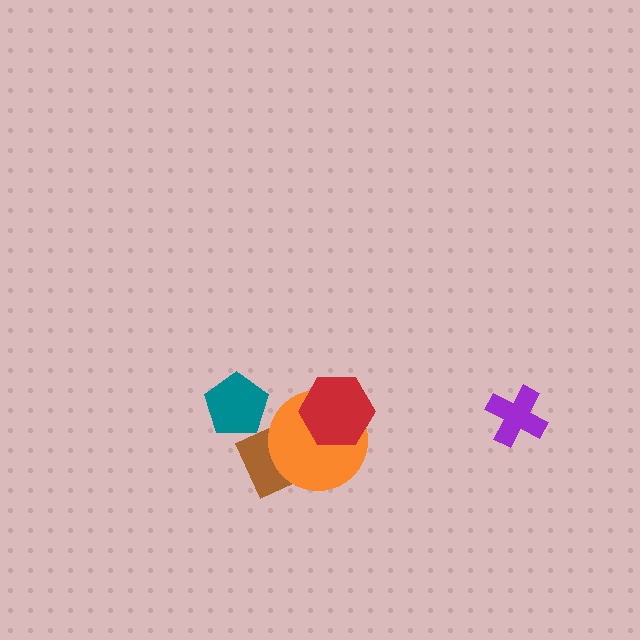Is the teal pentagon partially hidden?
No, no other shape covers it.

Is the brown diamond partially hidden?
Yes, it is partially covered by another shape.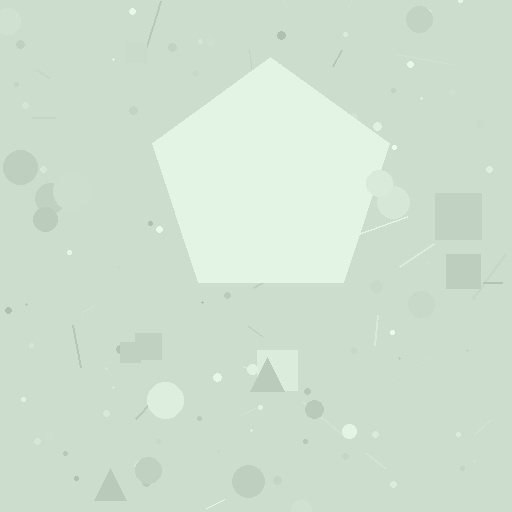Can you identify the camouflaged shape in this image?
The camouflaged shape is a pentagon.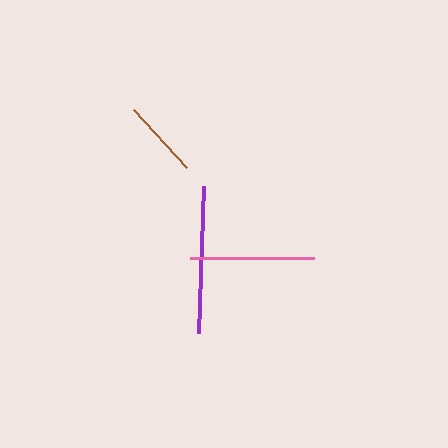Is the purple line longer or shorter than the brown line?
The purple line is longer than the brown line.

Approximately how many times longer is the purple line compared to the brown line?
The purple line is approximately 1.9 times the length of the brown line.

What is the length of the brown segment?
The brown segment is approximately 78 pixels long.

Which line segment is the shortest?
The brown line is the shortest at approximately 78 pixels.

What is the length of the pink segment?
The pink segment is approximately 124 pixels long.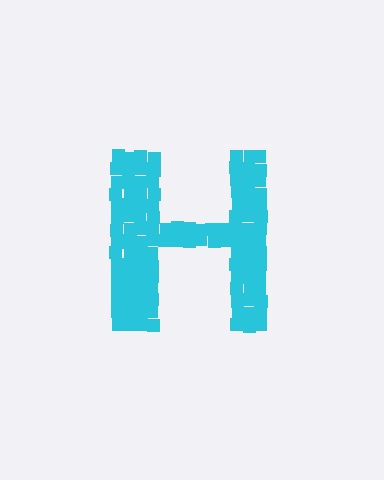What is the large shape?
The large shape is the letter H.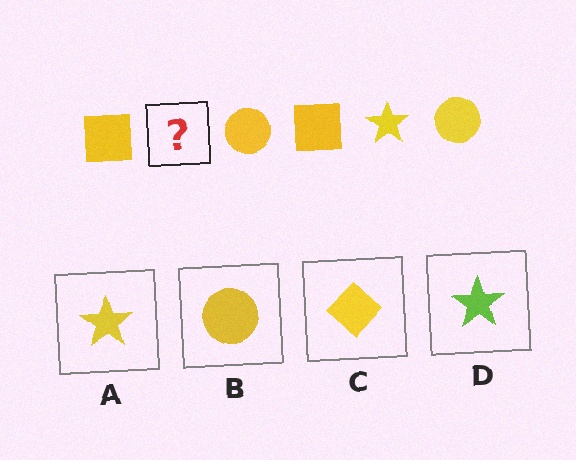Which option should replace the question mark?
Option A.